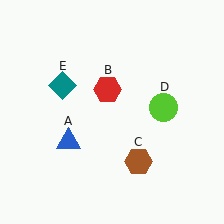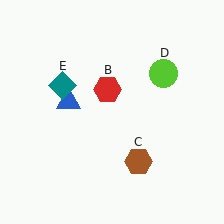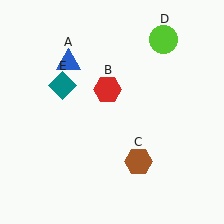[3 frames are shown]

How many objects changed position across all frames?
2 objects changed position: blue triangle (object A), lime circle (object D).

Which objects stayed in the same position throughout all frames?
Red hexagon (object B) and brown hexagon (object C) and teal diamond (object E) remained stationary.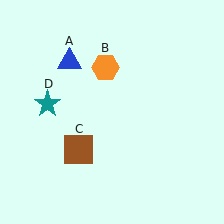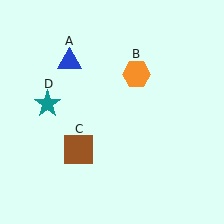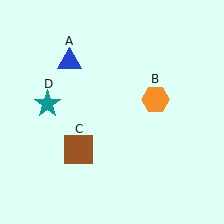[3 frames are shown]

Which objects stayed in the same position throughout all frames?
Blue triangle (object A) and brown square (object C) and teal star (object D) remained stationary.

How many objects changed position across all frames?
1 object changed position: orange hexagon (object B).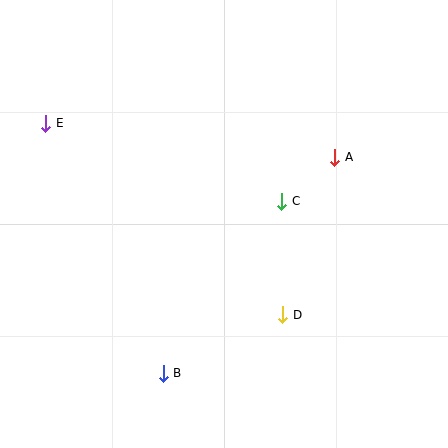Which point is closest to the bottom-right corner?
Point D is closest to the bottom-right corner.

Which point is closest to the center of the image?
Point C at (282, 201) is closest to the center.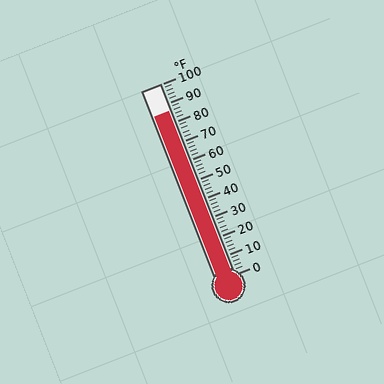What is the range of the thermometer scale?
The thermometer scale ranges from 0°F to 100°F.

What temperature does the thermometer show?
The thermometer shows approximately 86°F.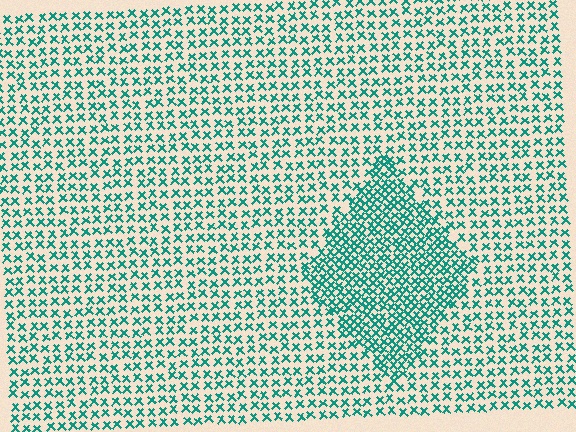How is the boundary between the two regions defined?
The boundary is defined by a change in element density (approximately 1.9x ratio). All elements are the same color, size, and shape.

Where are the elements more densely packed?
The elements are more densely packed inside the diamond boundary.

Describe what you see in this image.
The image contains small teal elements arranged at two different densities. A diamond-shaped region is visible where the elements are more densely packed than the surrounding area.